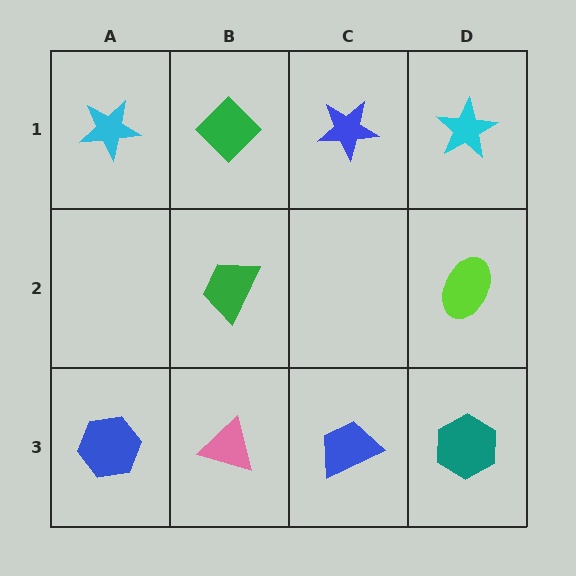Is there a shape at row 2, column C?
No, that cell is empty.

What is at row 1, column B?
A green diamond.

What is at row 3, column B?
A pink triangle.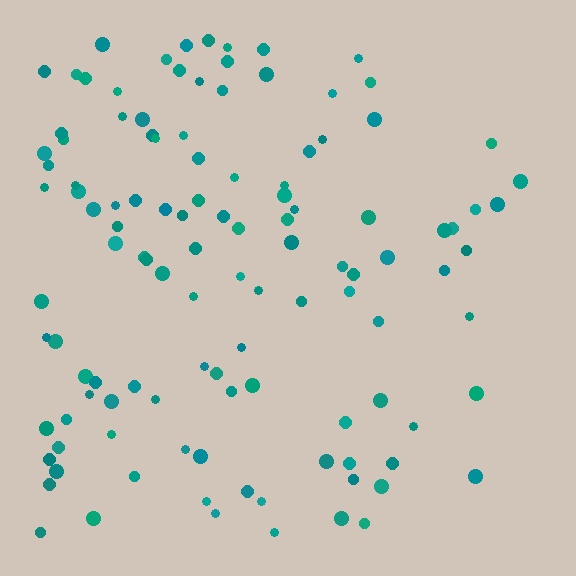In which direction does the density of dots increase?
From right to left, with the left side densest.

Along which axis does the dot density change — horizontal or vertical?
Horizontal.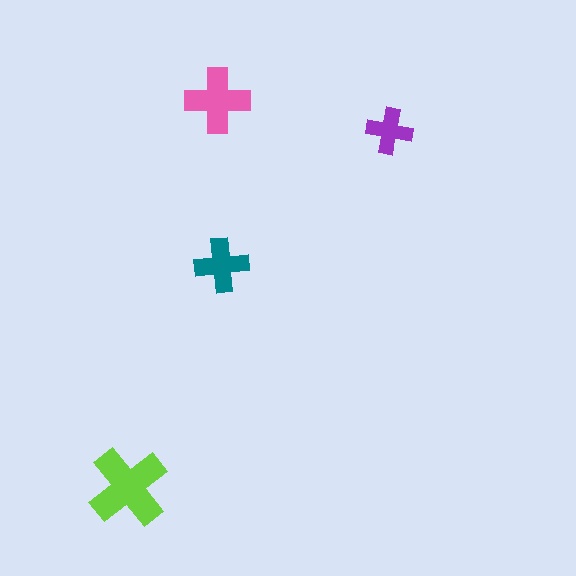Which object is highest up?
The pink cross is topmost.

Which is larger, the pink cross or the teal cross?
The pink one.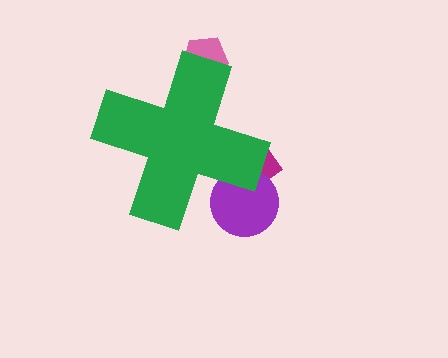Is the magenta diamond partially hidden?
Yes, the magenta diamond is partially hidden behind the green cross.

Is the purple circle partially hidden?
Yes, the purple circle is partially hidden behind the green cross.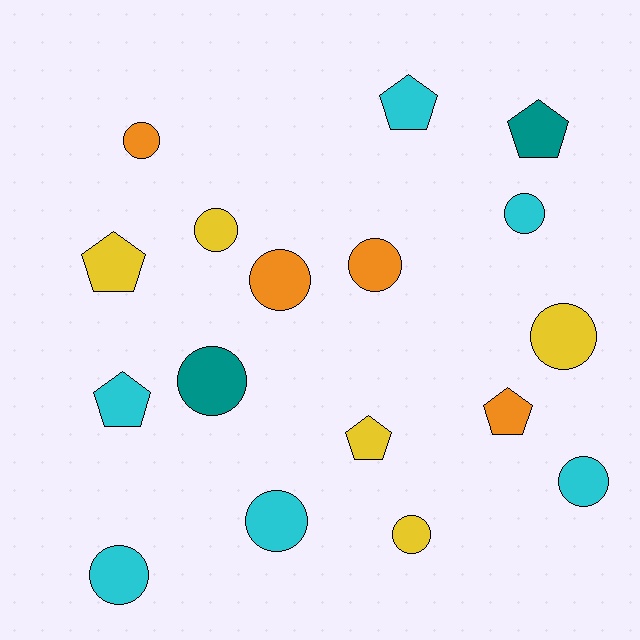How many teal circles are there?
There is 1 teal circle.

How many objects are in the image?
There are 17 objects.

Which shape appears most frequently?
Circle, with 11 objects.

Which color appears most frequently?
Cyan, with 6 objects.